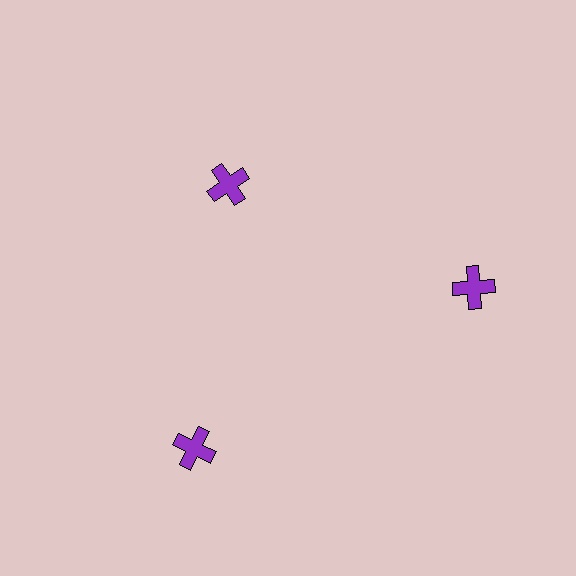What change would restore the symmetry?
The symmetry would be restored by moving it outward, back onto the ring so that all 3 crosses sit at equal angles and equal distance from the center.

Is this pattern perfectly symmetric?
No. The 3 purple crosses are arranged in a ring, but one element near the 11 o'clock position is pulled inward toward the center, breaking the 3-fold rotational symmetry.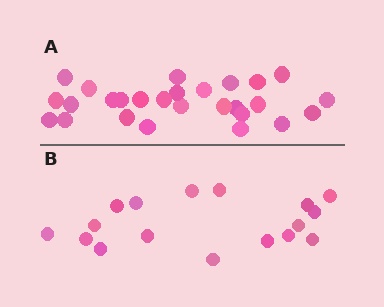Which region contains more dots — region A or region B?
Region A (the top region) has more dots.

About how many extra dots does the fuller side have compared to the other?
Region A has roughly 10 or so more dots than region B.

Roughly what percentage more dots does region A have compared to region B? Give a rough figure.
About 60% more.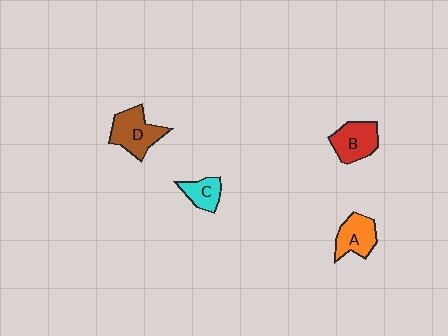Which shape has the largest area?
Shape D (brown).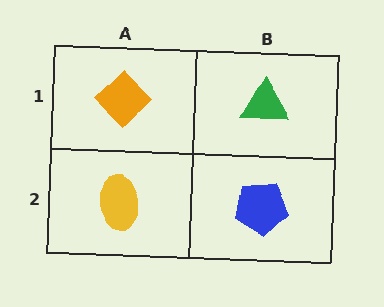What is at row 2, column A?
A yellow ellipse.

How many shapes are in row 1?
2 shapes.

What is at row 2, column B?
A blue pentagon.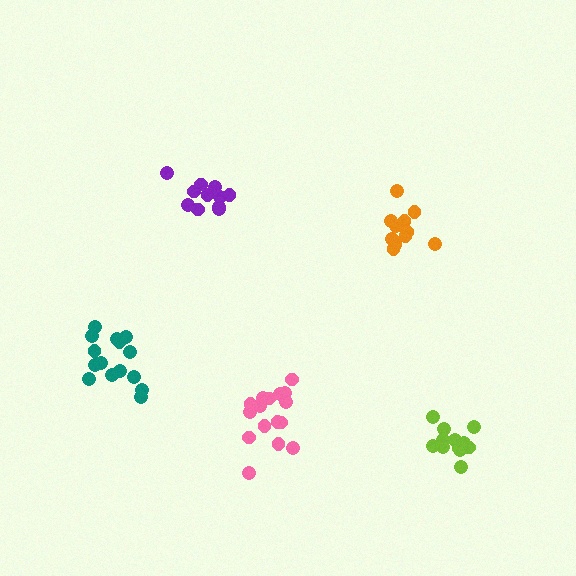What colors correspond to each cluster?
The clusters are colored: purple, pink, lime, orange, teal.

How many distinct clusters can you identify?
There are 5 distinct clusters.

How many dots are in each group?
Group 1: 11 dots, Group 2: 16 dots, Group 3: 12 dots, Group 4: 13 dots, Group 5: 15 dots (67 total).